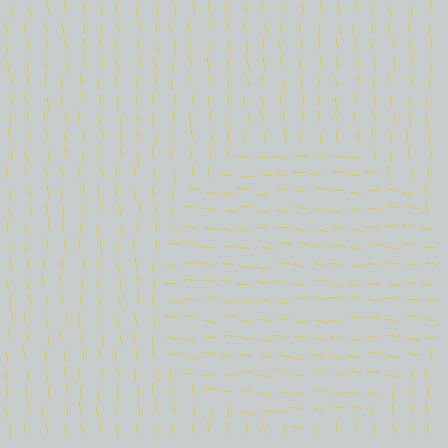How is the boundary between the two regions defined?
The boundary is defined purely by a change in line orientation (approximately 82 degrees difference). All lines are the same color and thickness.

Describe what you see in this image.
The image is filled with small yellow line segments. A circle region in the image has lines oriented differently from the surrounding lines, creating a visible texture boundary.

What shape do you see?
I see a circle.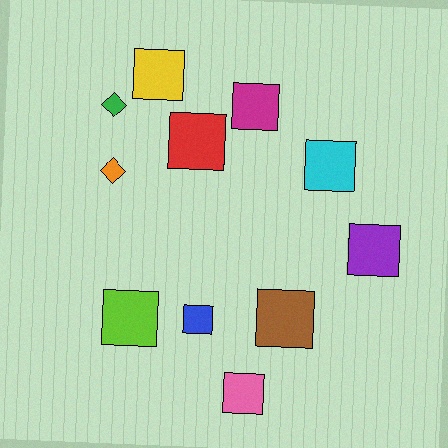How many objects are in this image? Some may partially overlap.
There are 11 objects.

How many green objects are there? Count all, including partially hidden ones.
There is 1 green object.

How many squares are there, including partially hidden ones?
There are 9 squares.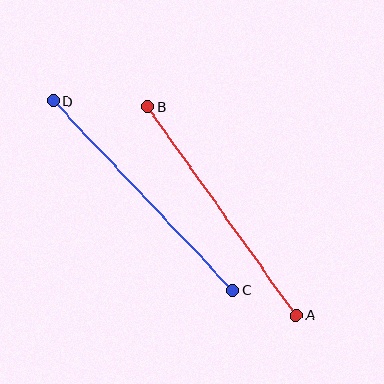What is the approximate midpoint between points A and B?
The midpoint is at approximately (222, 211) pixels.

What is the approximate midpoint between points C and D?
The midpoint is at approximately (143, 195) pixels.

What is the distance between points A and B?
The distance is approximately 256 pixels.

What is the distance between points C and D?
The distance is approximately 261 pixels.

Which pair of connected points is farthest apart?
Points C and D are farthest apart.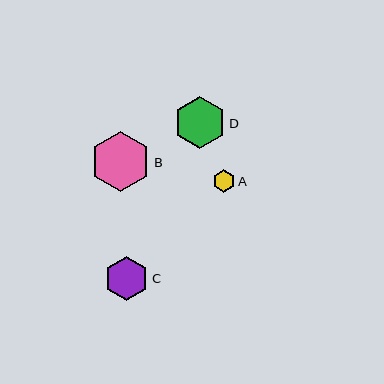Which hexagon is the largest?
Hexagon B is the largest with a size of approximately 60 pixels.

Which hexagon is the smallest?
Hexagon A is the smallest with a size of approximately 22 pixels.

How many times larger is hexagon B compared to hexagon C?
Hexagon B is approximately 1.4 times the size of hexagon C.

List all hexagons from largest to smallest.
From largest to smallest: B, D, C, A.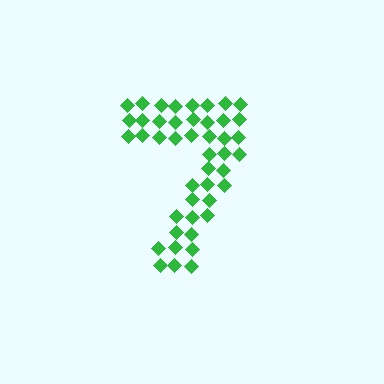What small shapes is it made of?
It is made of small diamonds.